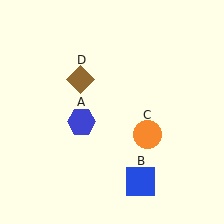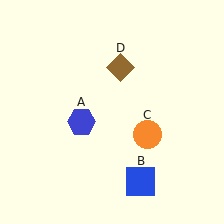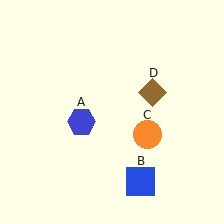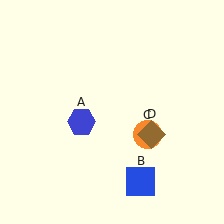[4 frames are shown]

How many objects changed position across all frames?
1 object changed position: brown diamond (object D).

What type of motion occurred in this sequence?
The brown diamond (object D) rotated clockwise around the center of the scene.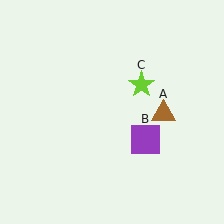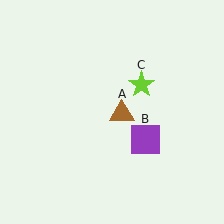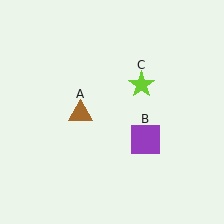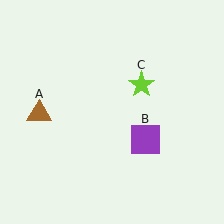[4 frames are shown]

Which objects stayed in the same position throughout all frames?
Purple square (object B) and lime star (object C) remained stationary.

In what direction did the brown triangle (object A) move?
The brown triangle (object A) moved left.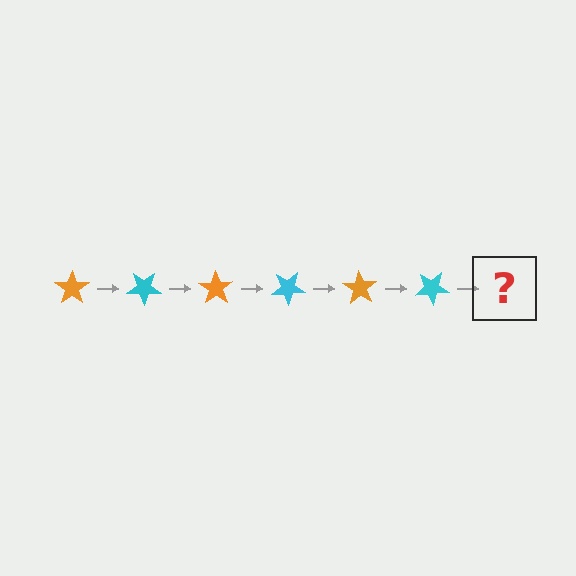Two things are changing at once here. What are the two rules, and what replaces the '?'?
The two rules are that it rotates 35 degrees each step and the color cycles through orange and cyan. The '?' should be an orange star, rotated 210 degrees from the start.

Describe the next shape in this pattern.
It should be an orange star, rotated 210 degrees from the start.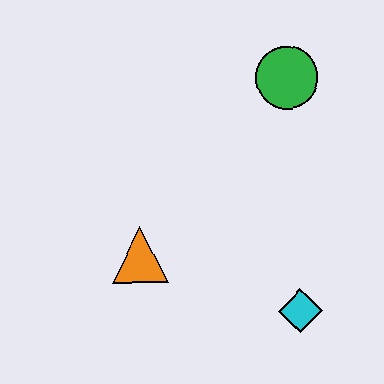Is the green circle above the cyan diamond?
Yes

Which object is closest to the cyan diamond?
The orange triangle is closest to the cyan diamond.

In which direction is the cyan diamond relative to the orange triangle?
The cyan diamond is to the right of the orange triangle.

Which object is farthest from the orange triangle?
The green circle is farthest from the orange triangle.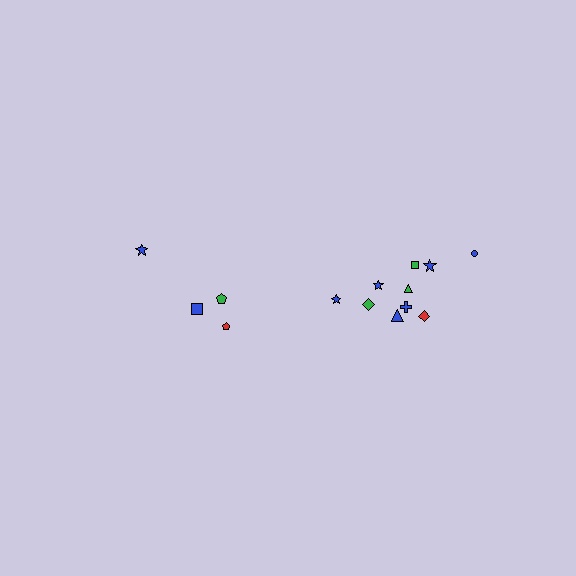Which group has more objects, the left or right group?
The right group.